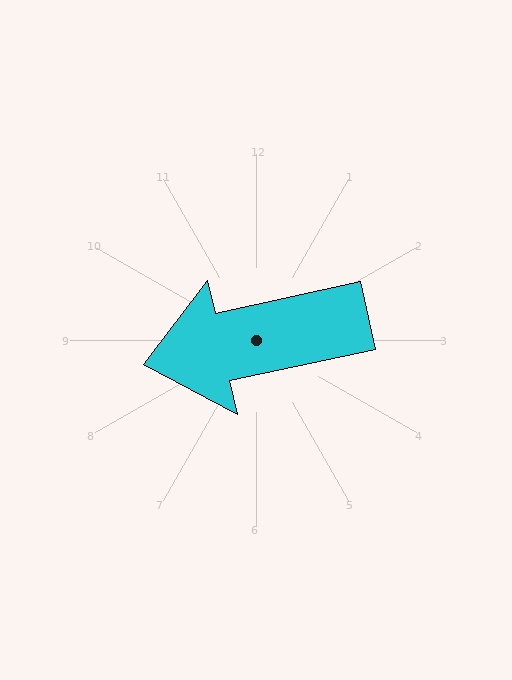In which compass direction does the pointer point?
West.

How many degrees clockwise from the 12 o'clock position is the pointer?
Approximately 258 degrees.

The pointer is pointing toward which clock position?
Roughly 9 o'clock.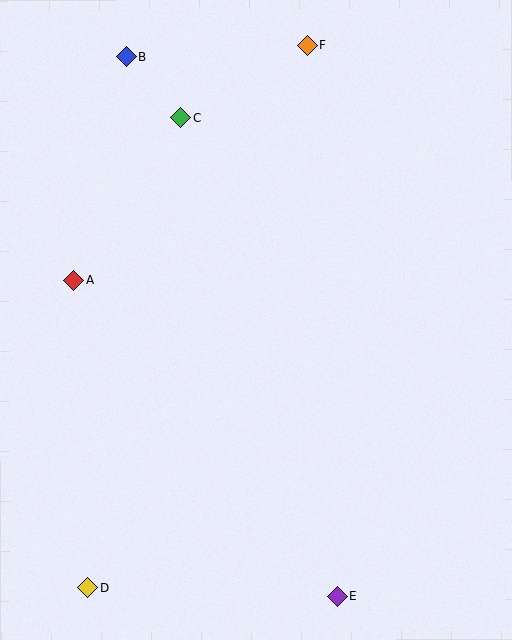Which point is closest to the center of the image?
Point A at (73, 280) is closest to the center.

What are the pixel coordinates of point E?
Point E is at (337, 596).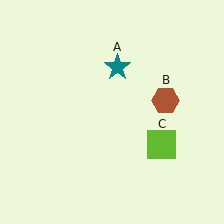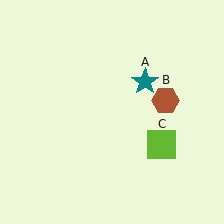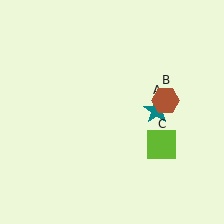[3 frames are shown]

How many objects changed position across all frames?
1 object changed position: teal star (object A).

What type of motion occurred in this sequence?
The teal star (object A) rotated clockwise around the center of the scene.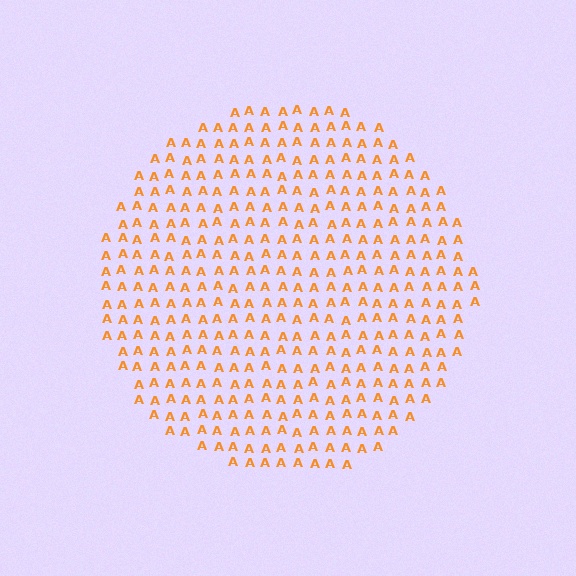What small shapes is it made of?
It is made of small letter A's.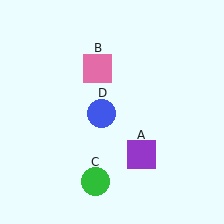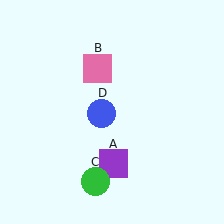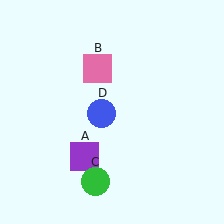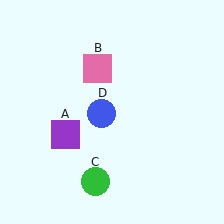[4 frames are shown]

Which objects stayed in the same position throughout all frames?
Pink square (object B) and green circle (object C) and blue circle (object D) remained stationary.